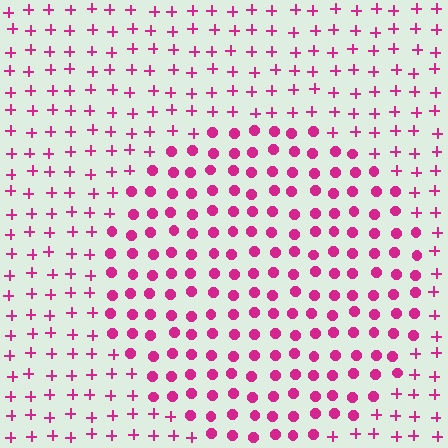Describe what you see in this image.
The image is filled with small magenta elements arranged in a uniform grid. A circle-shaped region contains circles, while the surrounding area contains plus signs. The boundary is defined purely by the change in element shape.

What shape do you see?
I see a circle.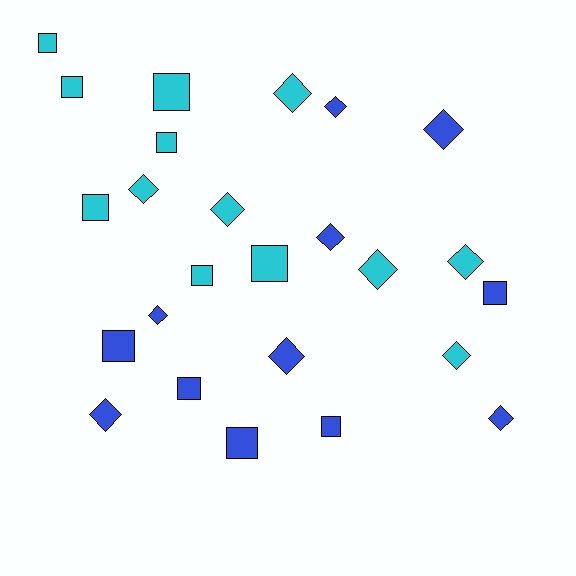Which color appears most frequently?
Cyan, with 13 objects.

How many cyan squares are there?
There are 7 cyan squares.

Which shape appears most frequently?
Diamond, with 13 objects.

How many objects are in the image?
There are 25 objects.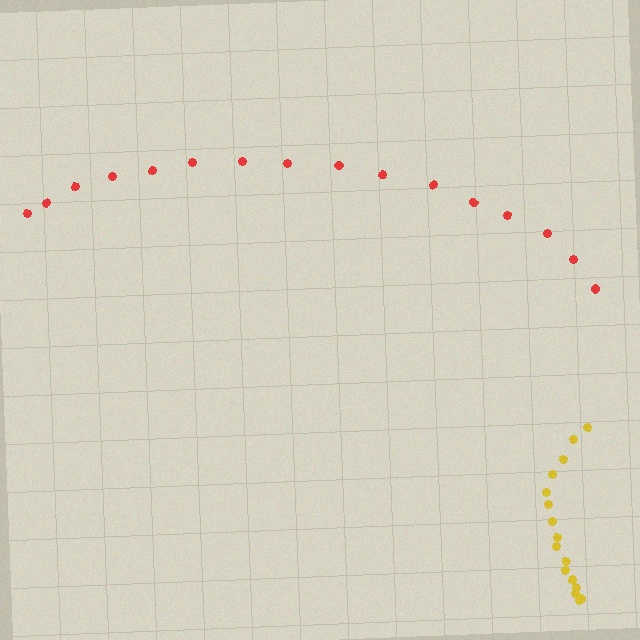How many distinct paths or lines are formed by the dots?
There are 2 distinct paths.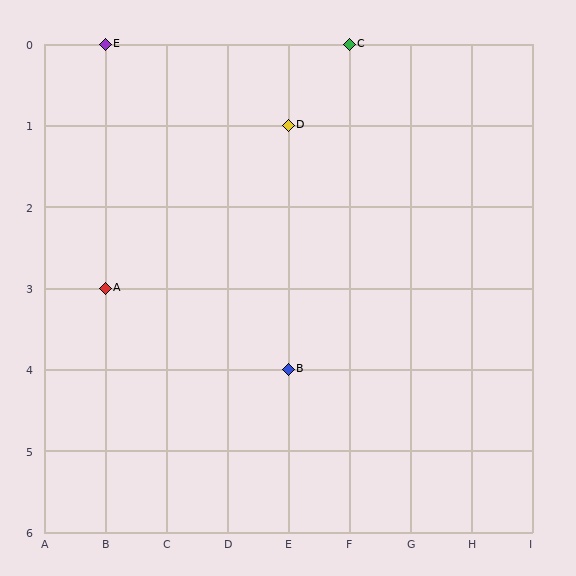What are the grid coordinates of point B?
Point B is at grid coordinates (E, 4).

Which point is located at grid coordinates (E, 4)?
Point B is at (E, 4).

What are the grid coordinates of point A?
Point A is at grid coordinates (B, 3).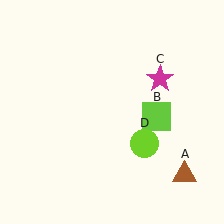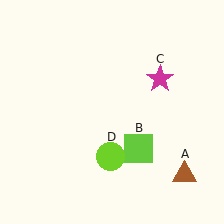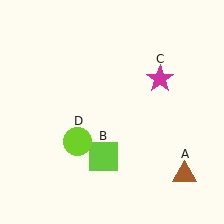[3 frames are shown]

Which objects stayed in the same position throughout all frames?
Brown triangle (object A) and magenta star (object C) remained stationary.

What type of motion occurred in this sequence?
The lime square (object B), lime circle (object D) rotated clockwise around the center of the scene.